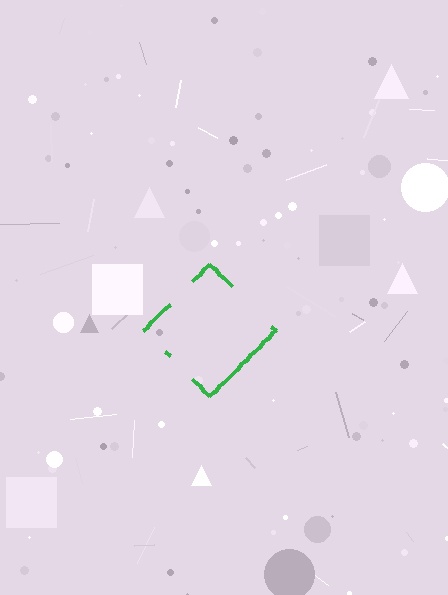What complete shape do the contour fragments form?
The contour fragments form a diamond.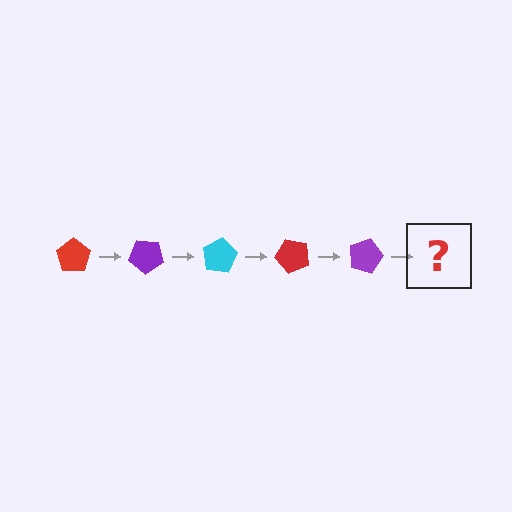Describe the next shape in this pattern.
It should be a cyan pentagon, rotated 200 degrees from the start.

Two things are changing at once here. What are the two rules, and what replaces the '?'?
The two rules are that it rotates 40 degrees each step and the color cycles through red, purple, and cyan. The '?' should be a cyan pentagon, rotated 200 degrees from the start.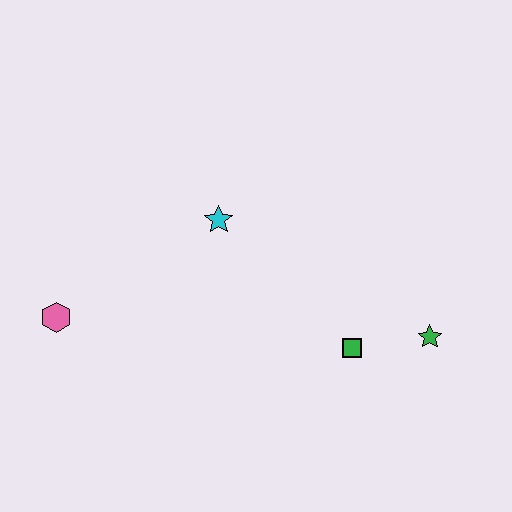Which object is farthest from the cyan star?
The green star is farthest from the cyan star.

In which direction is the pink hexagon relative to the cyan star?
The pink hexagon is to the left of the cyan star.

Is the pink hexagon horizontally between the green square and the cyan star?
No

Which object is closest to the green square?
The green star is closest to the green square.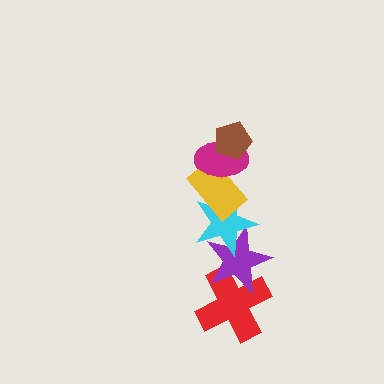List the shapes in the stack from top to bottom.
From top to bottom: the brown pentagon, the magenta ellipse, the yellow rectangle, the cyan star, the purple star, the red cross.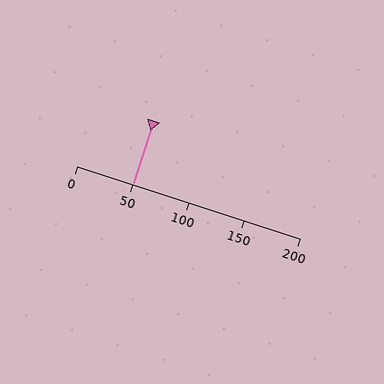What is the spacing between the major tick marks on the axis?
The major ticks are spaced 50 apart.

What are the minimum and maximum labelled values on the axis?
The axis runs from 0 to 200.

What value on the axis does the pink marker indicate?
The marker indicates approximately 50.